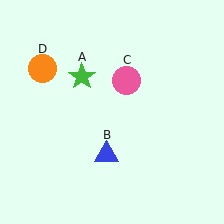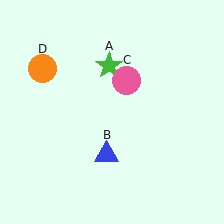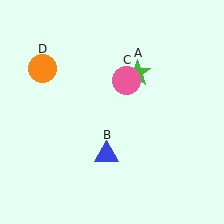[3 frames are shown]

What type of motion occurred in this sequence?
The green star (object A) rotated clockwise around the center of the scene.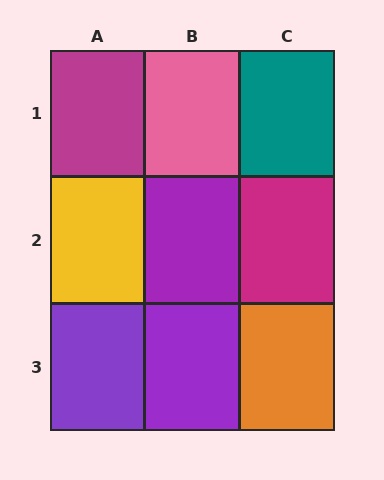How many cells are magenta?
2 cells are magenta.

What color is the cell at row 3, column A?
Purple.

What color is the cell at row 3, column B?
Purple.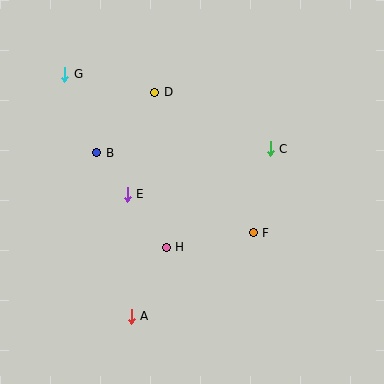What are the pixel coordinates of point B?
Point B is at (97, 153).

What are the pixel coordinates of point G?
Point G is at (65, 74).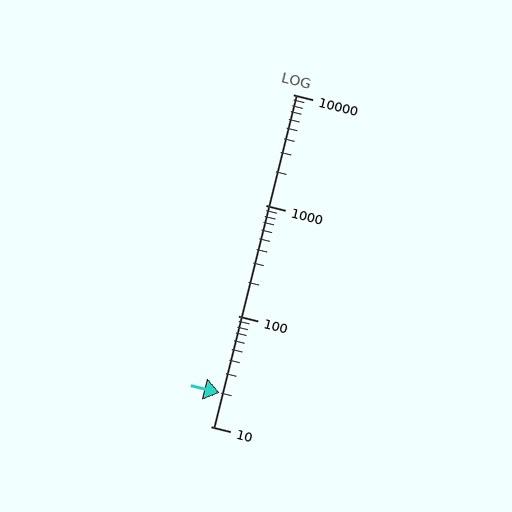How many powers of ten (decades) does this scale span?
The scale spans 3 decades, from 10 to 10000.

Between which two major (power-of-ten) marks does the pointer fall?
The pointer is between 10 and 100.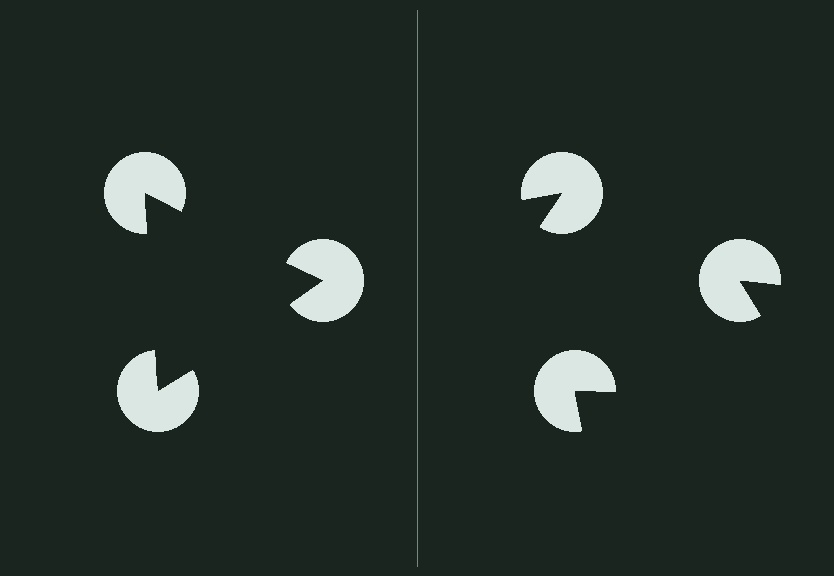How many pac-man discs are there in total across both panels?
6 — 3 on each side.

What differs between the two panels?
The pac-man discs are positioned identically on both sides; only the wedge orientations differ. On the left they align to a triangle; on the right they are misaligned.